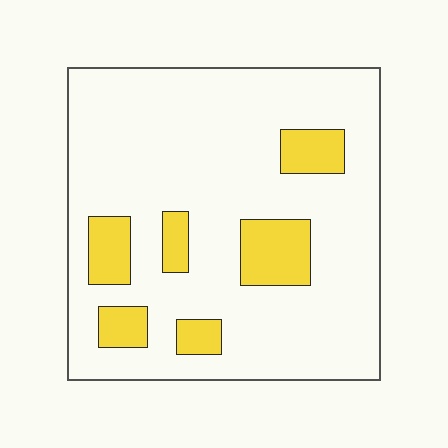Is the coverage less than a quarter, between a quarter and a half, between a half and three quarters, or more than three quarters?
Less than a quarter.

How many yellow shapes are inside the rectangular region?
6.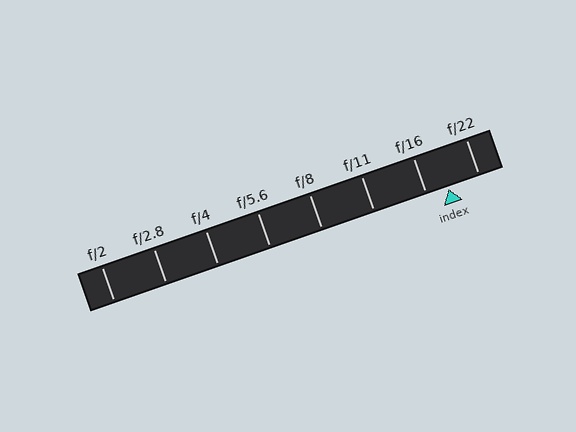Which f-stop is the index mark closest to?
The index mark is closest to f/16.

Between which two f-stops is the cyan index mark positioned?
The index mark is between f/16 and f/22.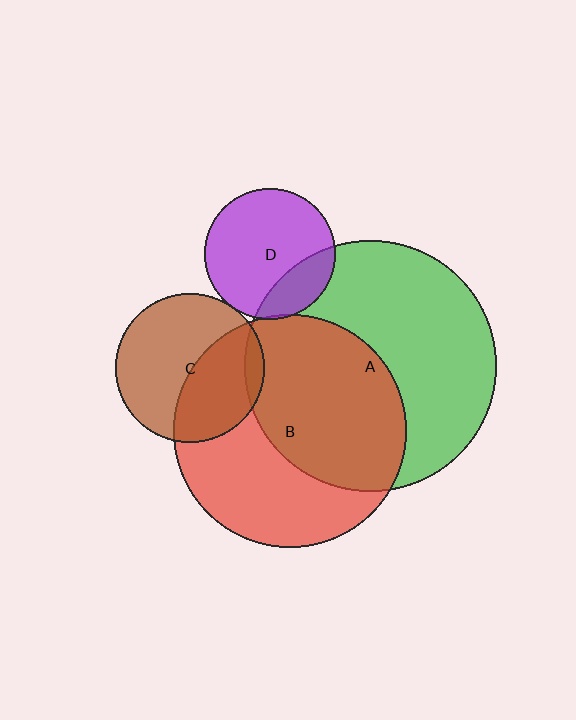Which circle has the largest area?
Circle A (green).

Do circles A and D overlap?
Yes.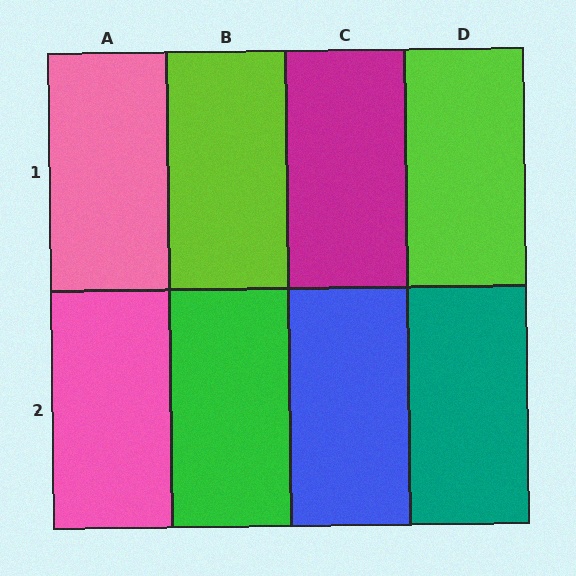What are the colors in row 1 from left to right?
Pink, lime, magenta, lime.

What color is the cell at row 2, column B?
Green.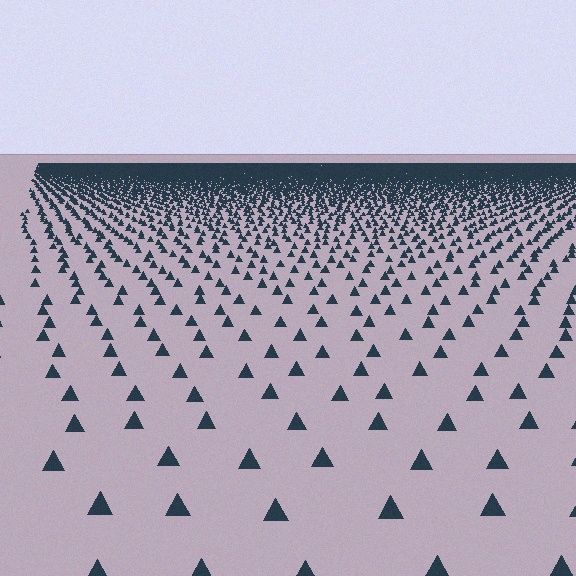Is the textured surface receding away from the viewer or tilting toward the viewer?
The surface is receding away from the viewer. Texture elements get smaller and denser toward the top.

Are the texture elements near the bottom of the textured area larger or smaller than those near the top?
Larger. Near the bottom, elements are closer to the viewer and appear at a bigger on-screen size.